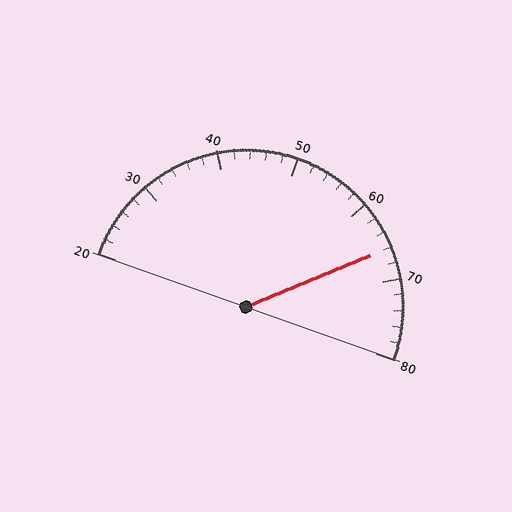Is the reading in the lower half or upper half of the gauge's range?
The reading is in the upper half of the range (20 to 80).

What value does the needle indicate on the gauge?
The needle indicates approximately 66.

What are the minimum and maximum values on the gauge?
The gauge ranges from 20 to 80.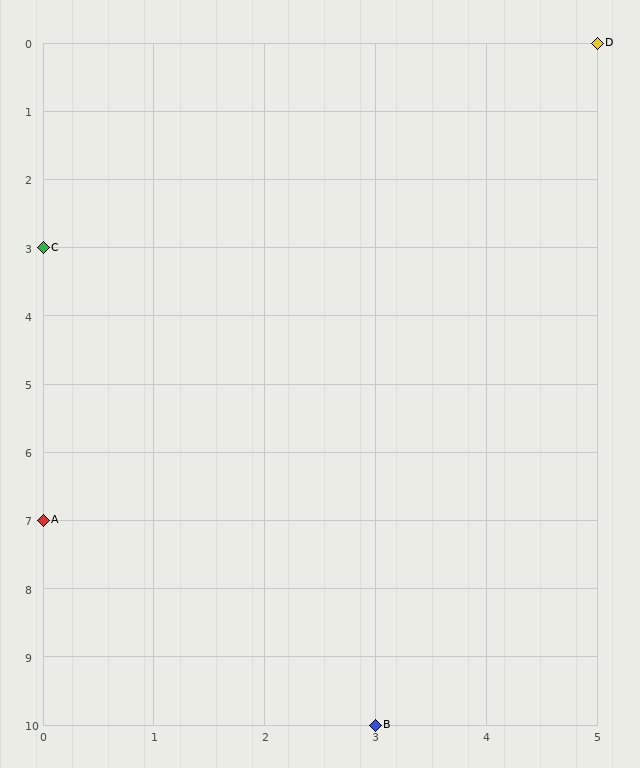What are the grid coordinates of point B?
Point B is at grid coordinates (3, 10).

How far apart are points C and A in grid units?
Points C and A are 4 rows apart.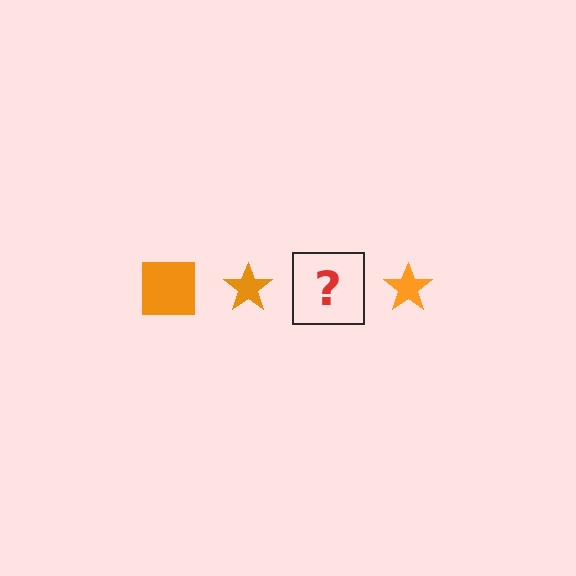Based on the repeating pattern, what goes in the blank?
The blank should be an orange square.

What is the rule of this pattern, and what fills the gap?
The rule is that the pattern cycles through square, star shapes in orange. The gap should be filled with an orange square.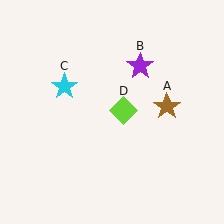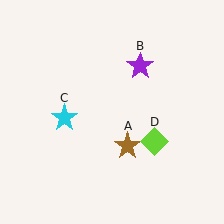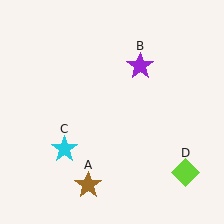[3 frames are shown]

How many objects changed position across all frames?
3 objects changed position: brown star (object A), cyan star (object C), lime diamond (object D).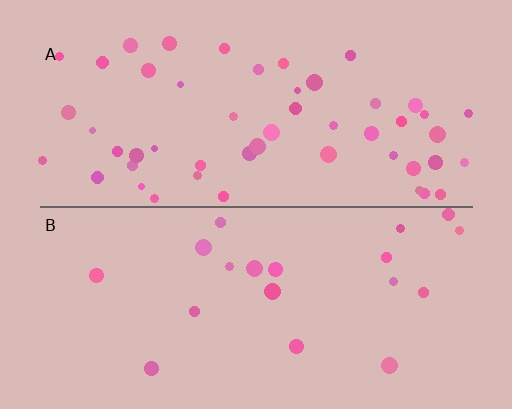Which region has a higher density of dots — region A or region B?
A (the top).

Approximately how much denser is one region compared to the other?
Approximately 2.6× — region A over region B.